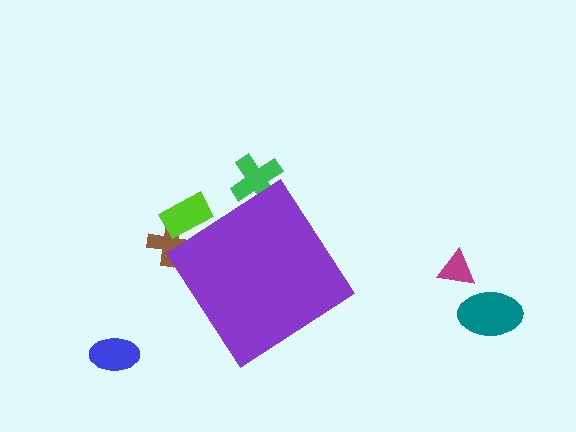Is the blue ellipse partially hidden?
No, the blue ellipse is fully visible.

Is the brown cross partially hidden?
Yes, the brown cross is partially hidden behind the purple diamond.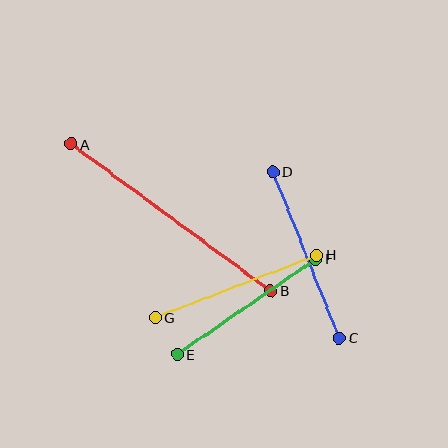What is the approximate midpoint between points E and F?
The midpoint is at approximately (246, 307) pixels.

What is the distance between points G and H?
The distance is approximately 174 pixels.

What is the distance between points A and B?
The distance is approximately 248 pixels.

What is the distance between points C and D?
The distance is approximately 179 pixels.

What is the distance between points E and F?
The distance is approximately 168 pixels.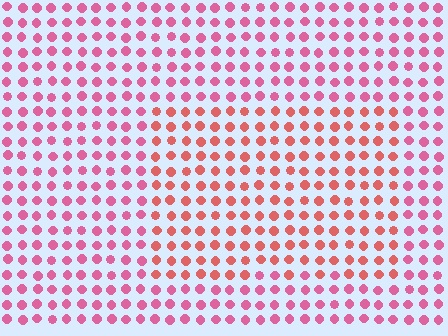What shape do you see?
I see a rectangle.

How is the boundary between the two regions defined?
The boundary is defined purely by a slight shift in hue (about 29 degrees). Spacing, size, and orientation are identical on both sides.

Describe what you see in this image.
The image is filled with small pink elements in a uniform arrangement. A rectangle-shaped region is visible where the elements are tinted to a slightly different hue, forming a subtle color boundary.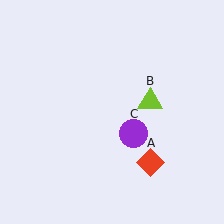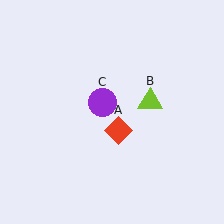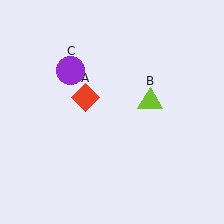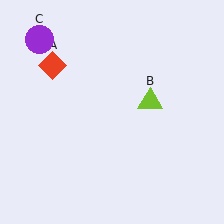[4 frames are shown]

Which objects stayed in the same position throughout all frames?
Lime triangle (object B) remained stationary.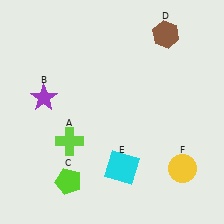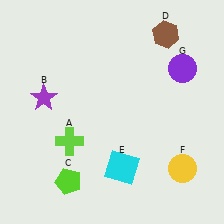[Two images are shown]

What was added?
A purple circle (G) was added in Image 2.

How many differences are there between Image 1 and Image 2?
There is 1 difference between the two images.